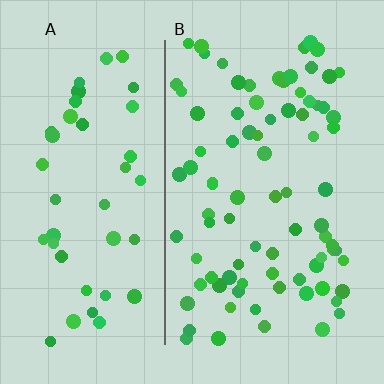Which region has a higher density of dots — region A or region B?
B (the right).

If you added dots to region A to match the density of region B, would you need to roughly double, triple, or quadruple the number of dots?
Approximately double.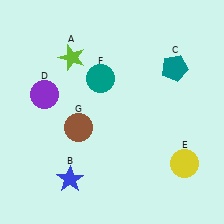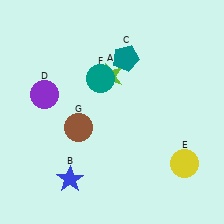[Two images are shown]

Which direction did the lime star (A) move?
The lime star (A) moved right.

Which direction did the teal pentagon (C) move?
The teal pentagon (C) moved left.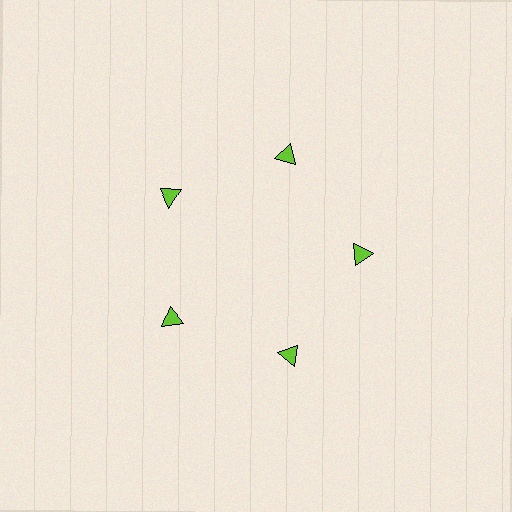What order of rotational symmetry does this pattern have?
This pattern has 5-fold rotational symmetry.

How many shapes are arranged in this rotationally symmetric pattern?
There are 5 shapes, arranged in 5 groups of 1.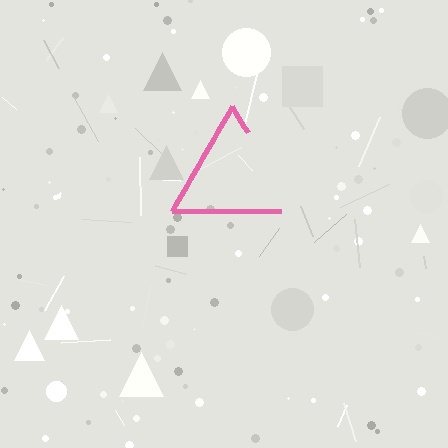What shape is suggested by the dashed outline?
The dashed outline suggests a triangle.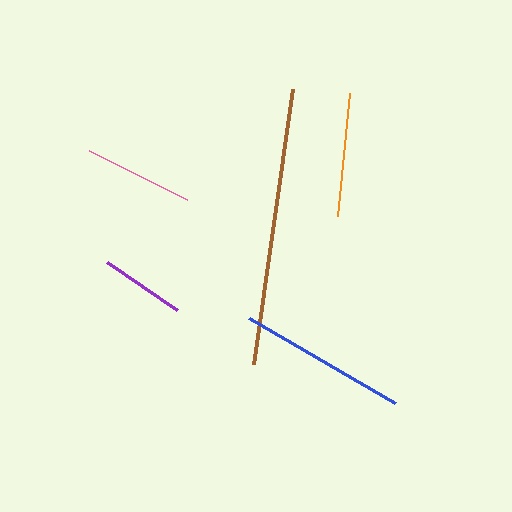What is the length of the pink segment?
The pink segment is approximately 109 pixels long.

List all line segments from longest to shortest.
From longest to shortest: brown, blue, orange, pink, purple.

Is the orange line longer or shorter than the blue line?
The blue line is longer than the orange line.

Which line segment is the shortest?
The purple line is the shortest at approximately 85 pixels.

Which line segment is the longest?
The brown line is the longest at approximately 278 pixels.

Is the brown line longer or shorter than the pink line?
The brown line is longer than the pink line.